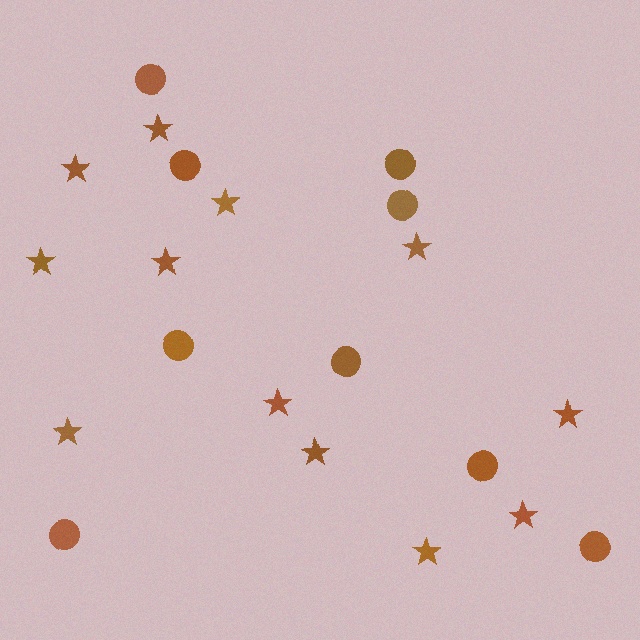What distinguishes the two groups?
There are 2 groups: one group of stars (12) and one group of circles (9).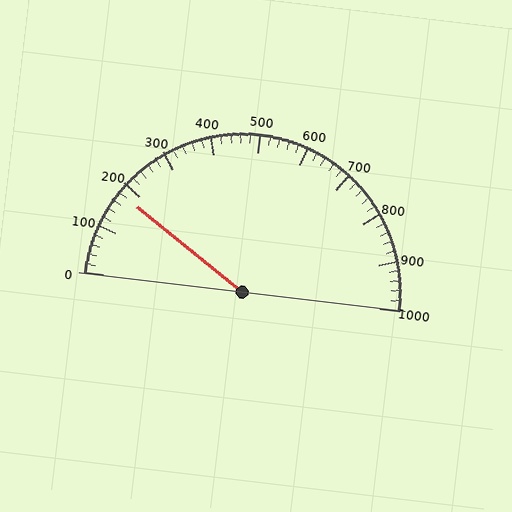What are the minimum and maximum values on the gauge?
The gauge ranges from 0 to 1000.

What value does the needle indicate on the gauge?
The needle indicates approximately 180.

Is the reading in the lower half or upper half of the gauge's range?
The reading is in the lower half of the range (0 to 1000).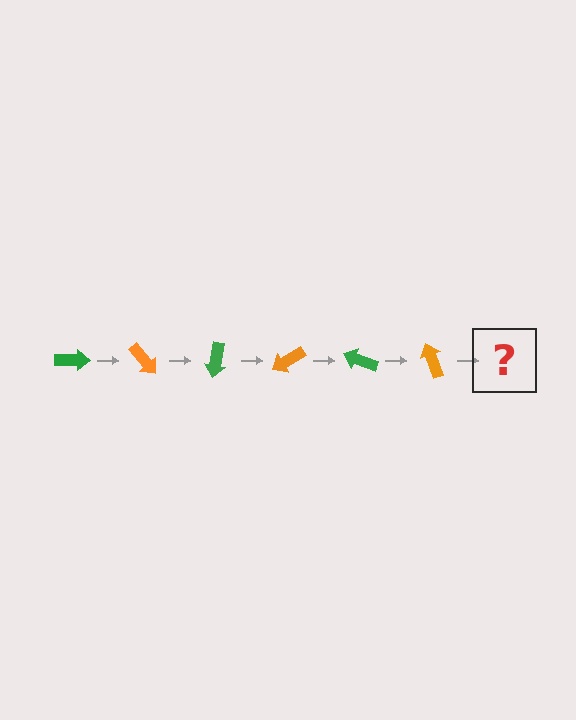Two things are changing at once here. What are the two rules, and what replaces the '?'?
The two rules are that it rotates 50 degrees each step and the color cycles through green and orange. The '?' should be a green arrow, rotated 300 degrees from the start.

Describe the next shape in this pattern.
It should be a green arrow, rotated 300 degrees from the start.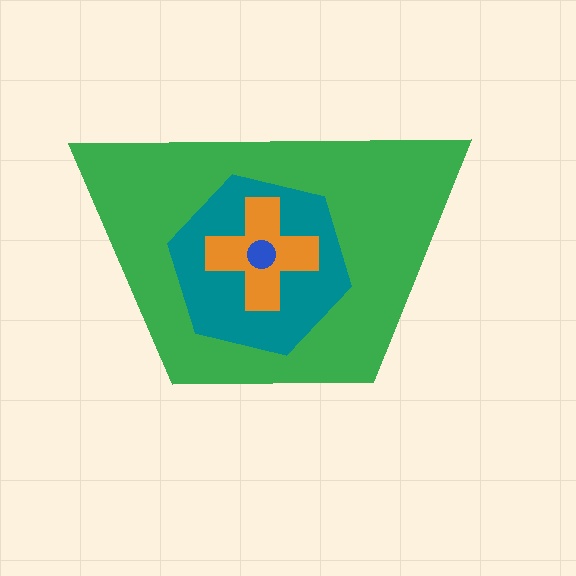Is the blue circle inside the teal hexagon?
Yes.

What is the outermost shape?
The green trapezoid.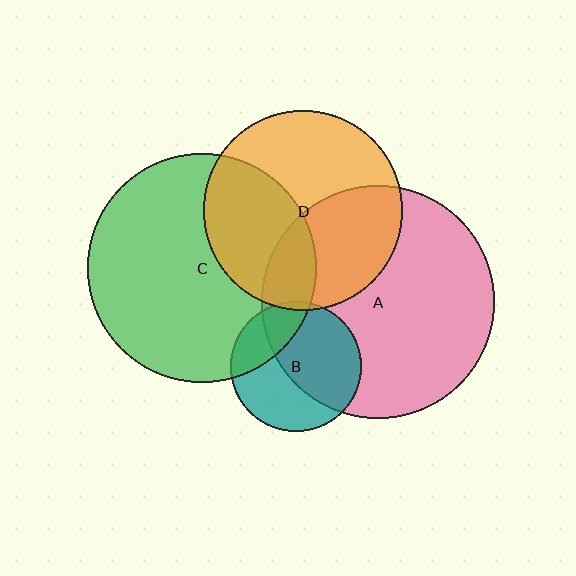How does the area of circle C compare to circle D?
Approximately 1.3 times.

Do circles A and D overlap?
Yes.